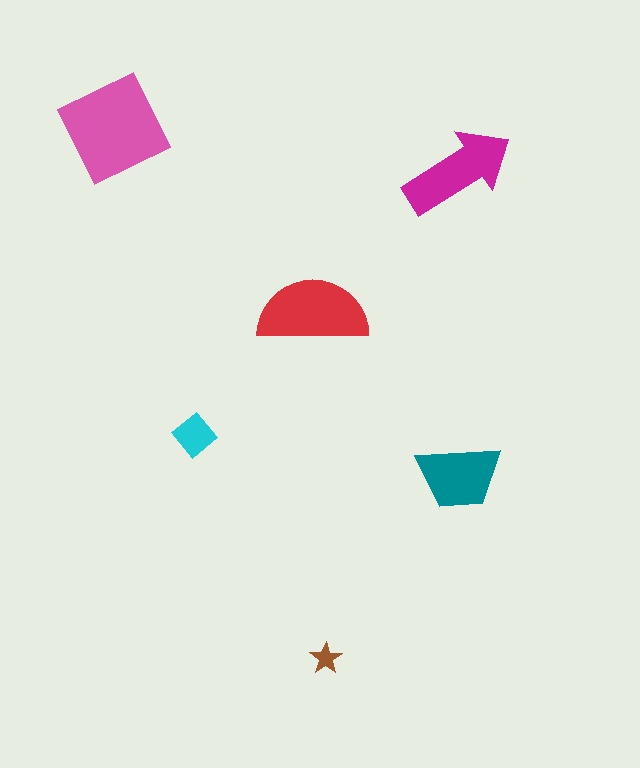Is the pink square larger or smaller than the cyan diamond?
Larger.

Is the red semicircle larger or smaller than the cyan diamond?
Larger.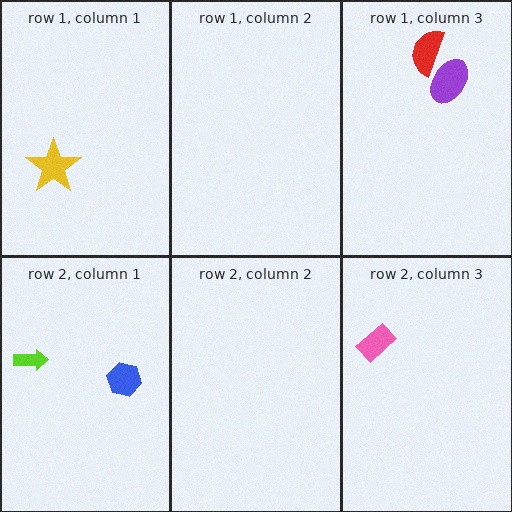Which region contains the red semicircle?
The row 1, column 3 region.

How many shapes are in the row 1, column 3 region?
2.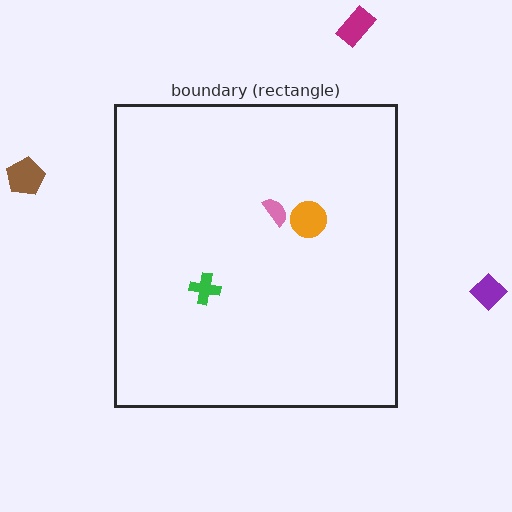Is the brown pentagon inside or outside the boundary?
Outside.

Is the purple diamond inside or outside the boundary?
Outside.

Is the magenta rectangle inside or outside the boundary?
Outside.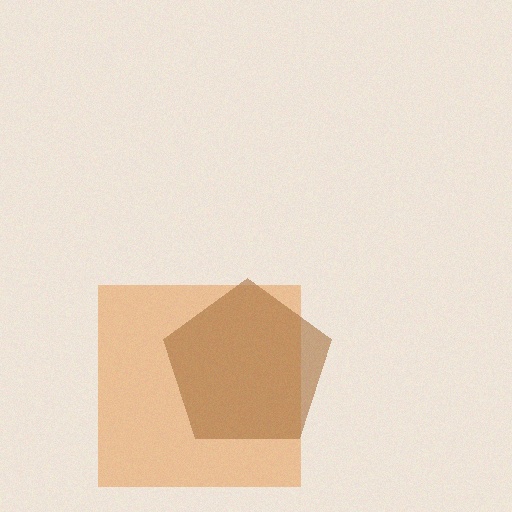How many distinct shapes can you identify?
There are 2 distinct shapes: an orange square, a brown pentagon.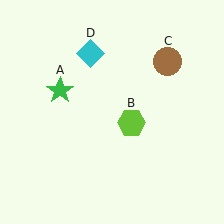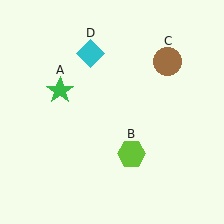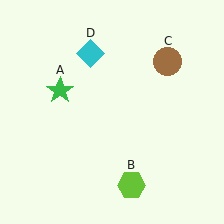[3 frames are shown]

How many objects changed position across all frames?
1 object changed position: lime hexagon (object B).